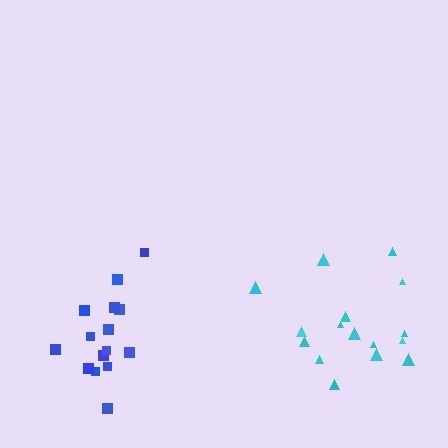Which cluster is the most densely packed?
Blue.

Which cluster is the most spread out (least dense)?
Cyan.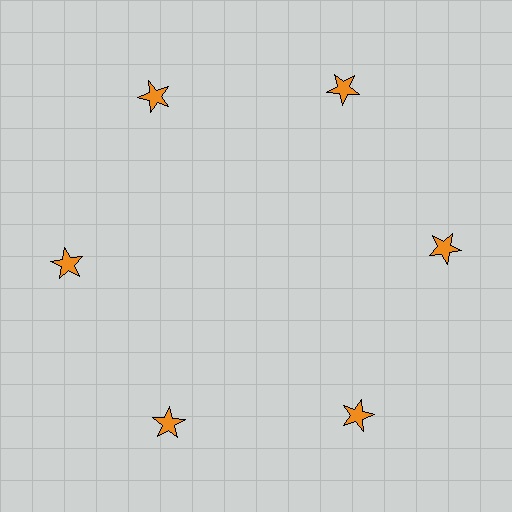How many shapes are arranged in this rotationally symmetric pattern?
There are 6 shapes, arranged in 6 groups of 1.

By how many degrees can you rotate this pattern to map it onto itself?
The pattern maps onto itself every 60 degrees of rotation.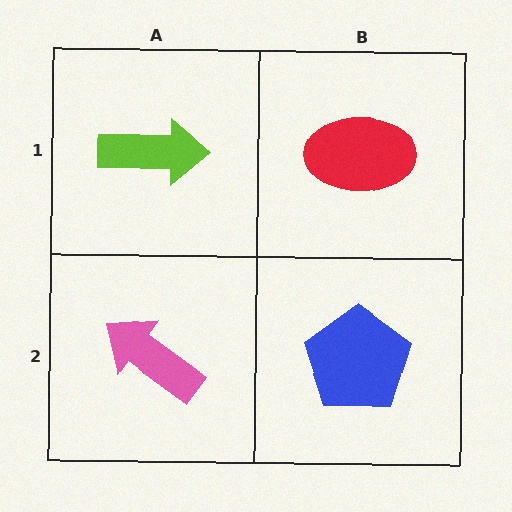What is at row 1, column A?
A lime arrow.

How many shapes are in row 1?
2 shapes.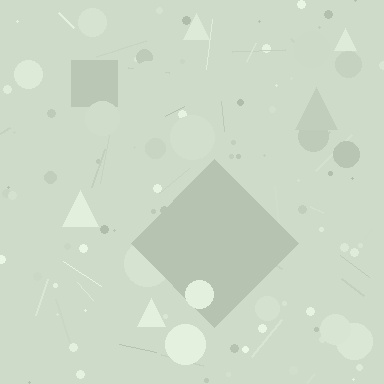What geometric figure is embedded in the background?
A diamond is embedded in the background.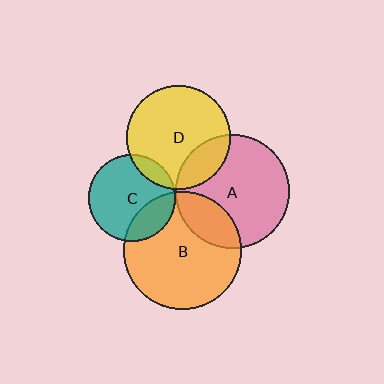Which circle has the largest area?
Circle B (orange).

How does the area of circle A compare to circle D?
Approximately 1.2 times.